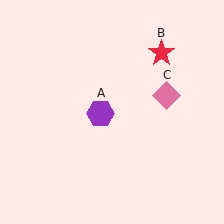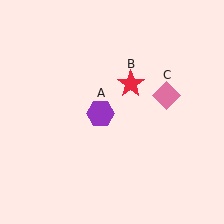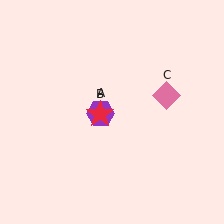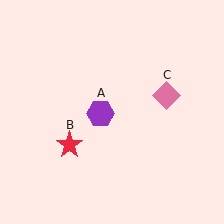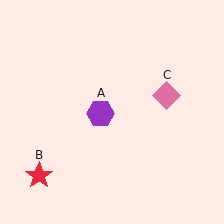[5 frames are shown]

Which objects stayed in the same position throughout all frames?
Purple hexagon (object A) and pink diamond (object C) remained stationary.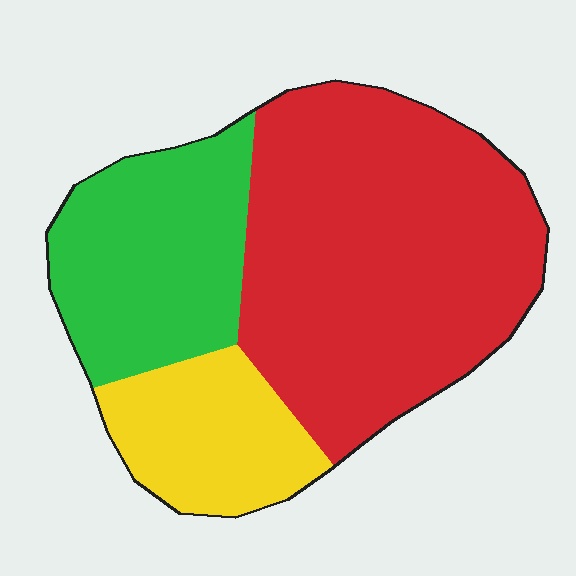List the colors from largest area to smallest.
From largest to smallest: red, green, yellow.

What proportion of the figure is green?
Green takes up about one quarter (1/4) of the figure.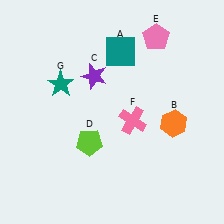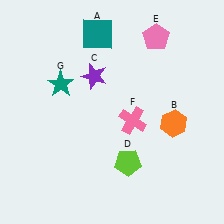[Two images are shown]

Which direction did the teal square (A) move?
The teal square (A) moved left.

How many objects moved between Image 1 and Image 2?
2 objects moved between the two images.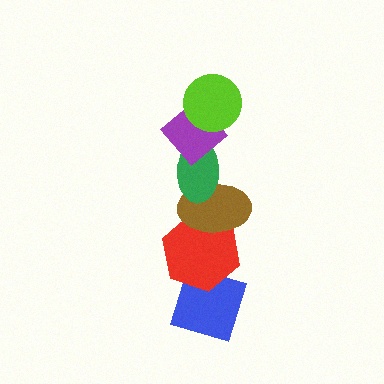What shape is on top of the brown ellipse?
The green ellipse is on top of the brown ellipse.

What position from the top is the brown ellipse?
The brown ellipse is 4th from the top.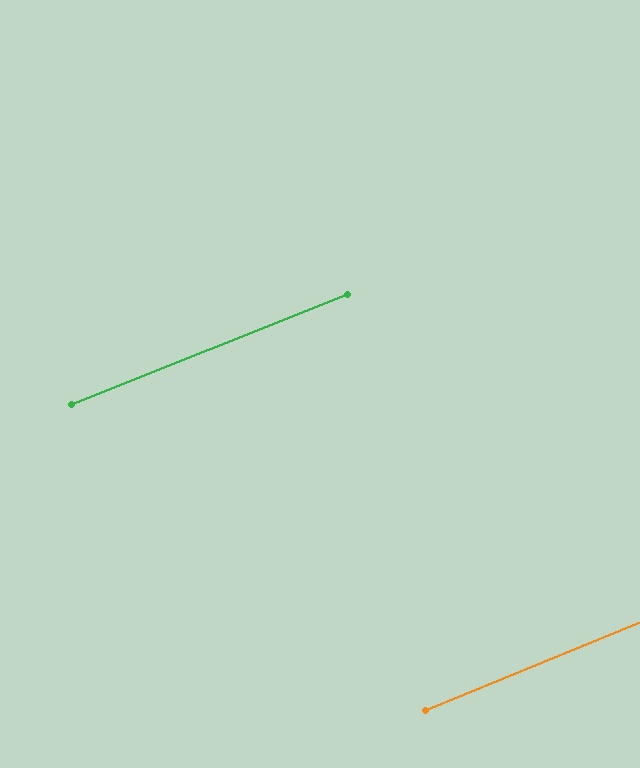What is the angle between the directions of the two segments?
Approximately 1 degree.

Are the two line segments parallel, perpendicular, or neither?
Parallel — their directions differ by only 0.8°.